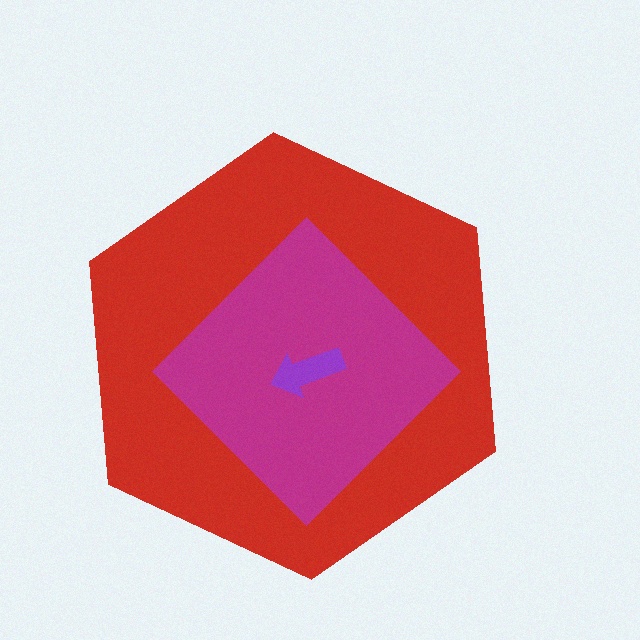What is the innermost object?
The purple arrow.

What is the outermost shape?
The red hexagon.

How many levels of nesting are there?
3.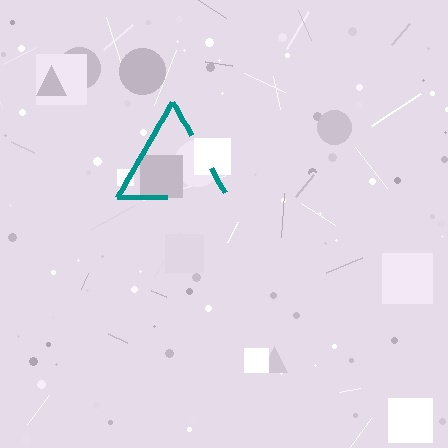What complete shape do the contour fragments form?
The contour fragments form a triangle.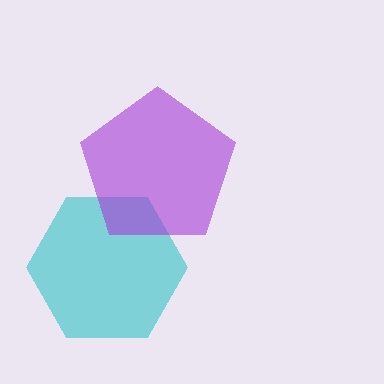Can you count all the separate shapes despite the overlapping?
Yes, there are 2 separate shapes.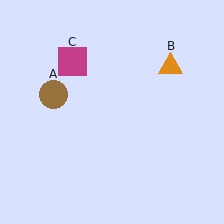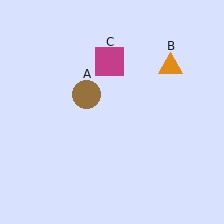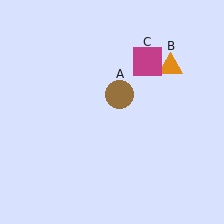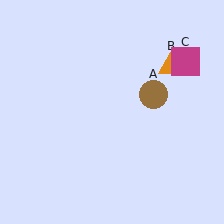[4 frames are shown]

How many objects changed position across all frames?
2 objects changed position: brown circle (object A), magenta square (object C).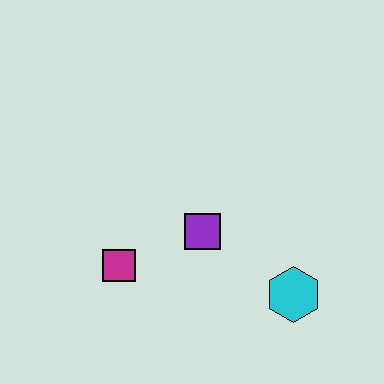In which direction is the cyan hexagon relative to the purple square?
The cyan hexagon is to the right of the purple square.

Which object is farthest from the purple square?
The cyan hexagon is farthest from the purple square.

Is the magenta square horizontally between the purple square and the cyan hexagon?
No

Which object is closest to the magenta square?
The purple square is closest to the magenta square.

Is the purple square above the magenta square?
Yes